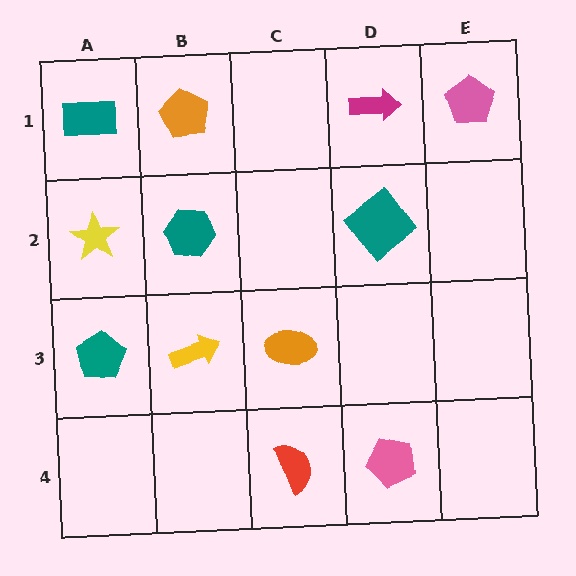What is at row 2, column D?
A teal diamond.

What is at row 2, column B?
A teal hexagon.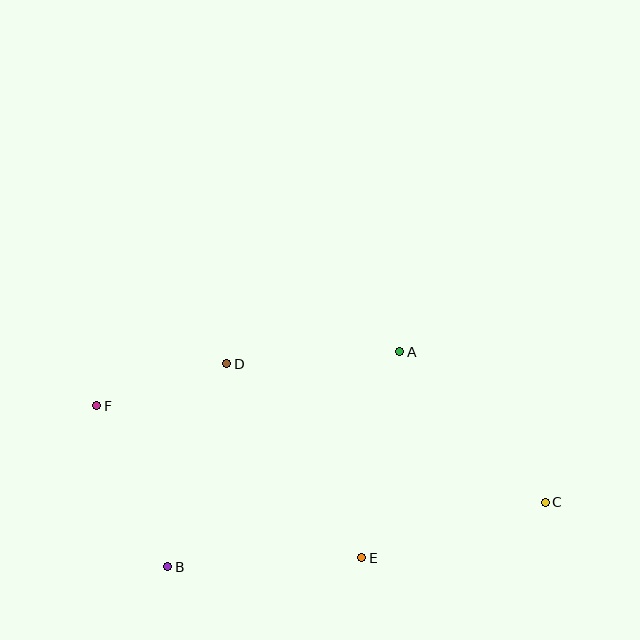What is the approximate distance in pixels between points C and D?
The distance between C and D is approximately 347 pixels.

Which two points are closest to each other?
Points D and F are closest to each other.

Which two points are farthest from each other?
Points C and F are farthest from each other.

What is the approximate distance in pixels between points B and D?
The distance between B and D is approximately 212 pixels.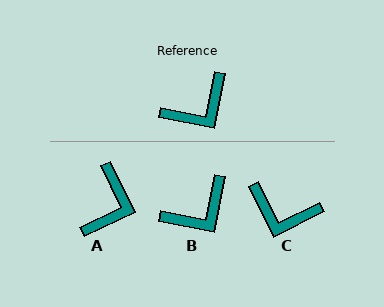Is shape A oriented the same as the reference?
No, it is off by about 37 degrees.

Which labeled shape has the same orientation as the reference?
B.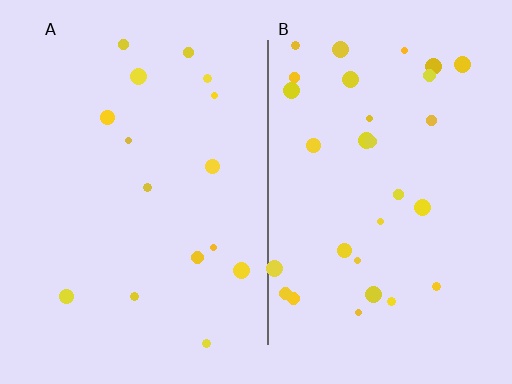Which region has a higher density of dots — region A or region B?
B (the right).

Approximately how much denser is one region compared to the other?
Approximately 1.9× — region B over region A.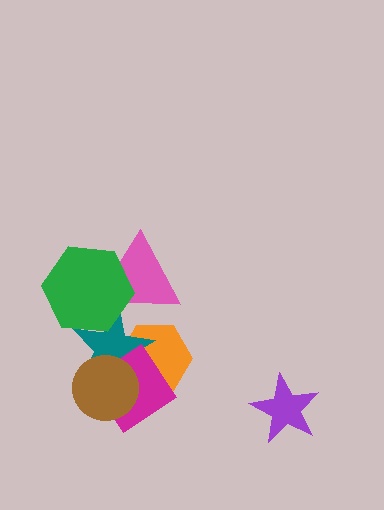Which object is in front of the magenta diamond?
The brown circle is in front of the magenta diamond.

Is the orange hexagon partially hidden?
Yes, it is partially covered by another shape.